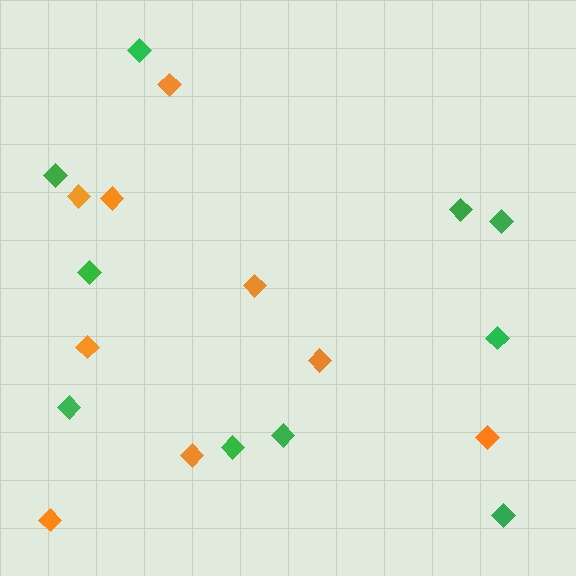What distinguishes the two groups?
There are 2 groups: one group of green diamonds (10) and one group of orange diamonds (9).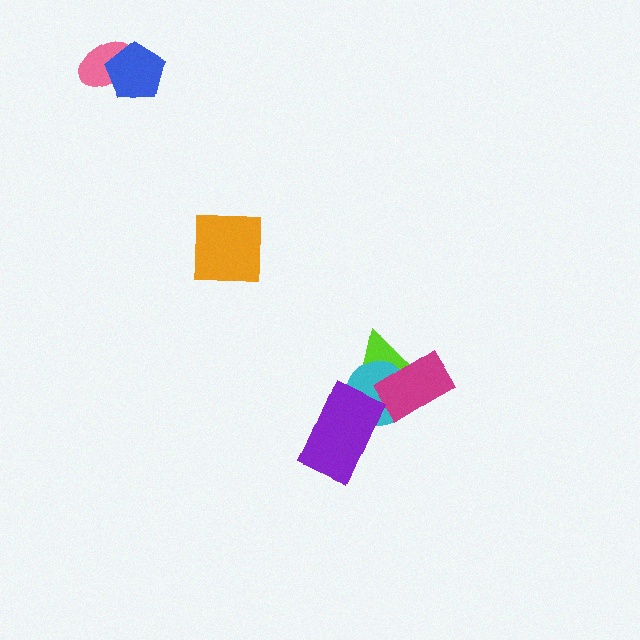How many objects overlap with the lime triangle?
2 objects overlap with the lime triangle.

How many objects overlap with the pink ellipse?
1 object overlaps with the pink ellipse.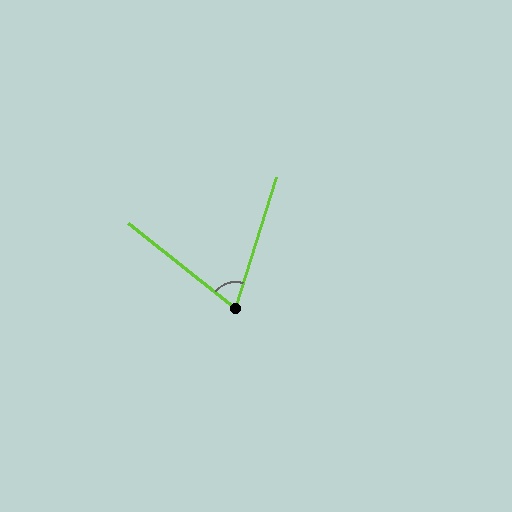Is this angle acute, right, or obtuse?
It is acute.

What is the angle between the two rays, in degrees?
Approximately 69 degrees.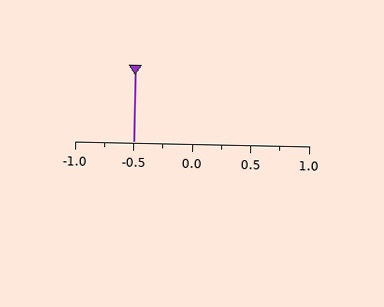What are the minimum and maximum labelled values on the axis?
The axis runs from -1.0 to 1.0.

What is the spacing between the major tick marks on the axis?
The major ticks are spaced 0.5 apart.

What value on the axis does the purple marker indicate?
The marker indicates approximately -0.5.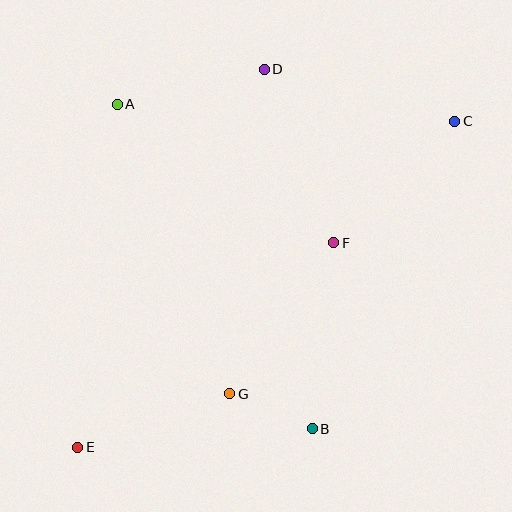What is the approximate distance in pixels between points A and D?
The distance between A and D is approximately 151 pixels.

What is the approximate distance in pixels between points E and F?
The distance between E and F is approximately 328 pixels.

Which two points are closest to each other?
Points B and G are closest to each other.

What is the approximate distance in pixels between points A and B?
The distance between A and B is approximately 379 pixels.